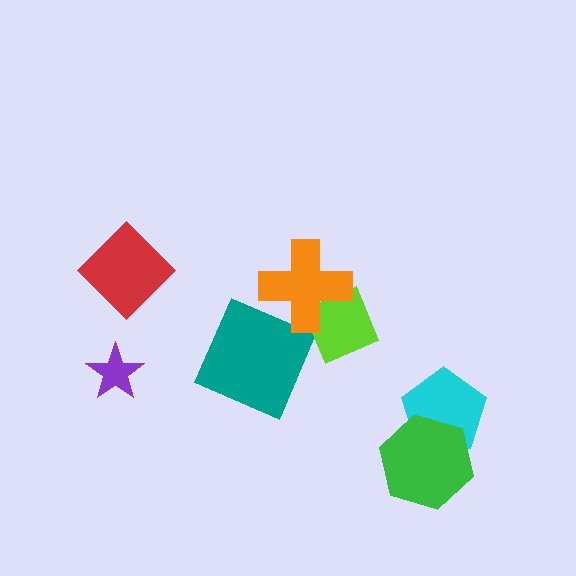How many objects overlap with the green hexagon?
1 object overlaps with the green hexagon.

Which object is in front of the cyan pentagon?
The green hexagon is in front of the cyan pentagon.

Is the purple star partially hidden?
No, no other shape covers it.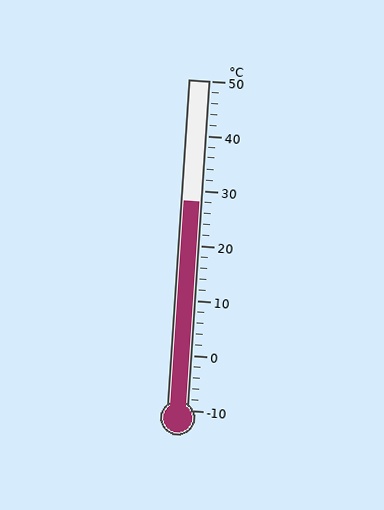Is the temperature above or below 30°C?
The temperature is below 30°C.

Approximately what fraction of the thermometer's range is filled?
The thermometer is filled to approximately 65% of its range.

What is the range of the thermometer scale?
The thermometer scale ranges from -10°C to 50°C.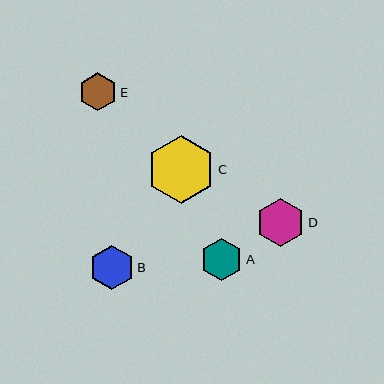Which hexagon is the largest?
Hexagon C is the largest with a size of approximately 67 pixels.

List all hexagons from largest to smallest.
From largest to smallest: C, D, B, A, E.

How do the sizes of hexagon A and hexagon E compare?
Hexagon A and hexagon E are approximately the same size.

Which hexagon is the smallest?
Hexagon E is the smallest with a size of approximately 39 pixels.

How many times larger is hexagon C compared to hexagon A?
Hexagon C is approximately 1.6 times the size of hexagon A.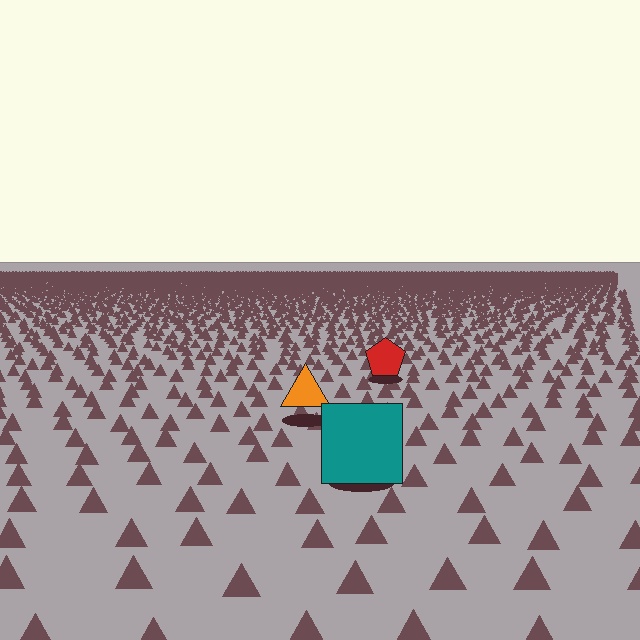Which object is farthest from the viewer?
The red pentagon is farthest from the viewer. It appears smaller and the ground texture around it is denser.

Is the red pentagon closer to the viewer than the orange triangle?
No. The orange triangle is closer — you can tell from the texture gradient: the ground texture is coarser near it.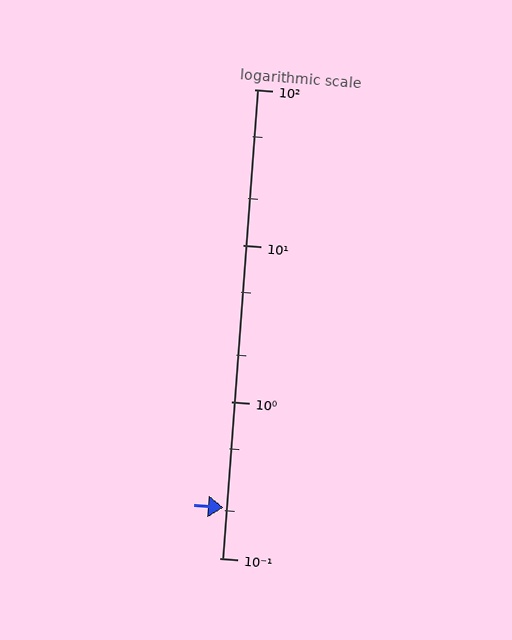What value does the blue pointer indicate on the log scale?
The pointer indicates approximately 0.21.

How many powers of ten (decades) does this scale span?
The scale spans 3 decades, from 0.1 to 100.